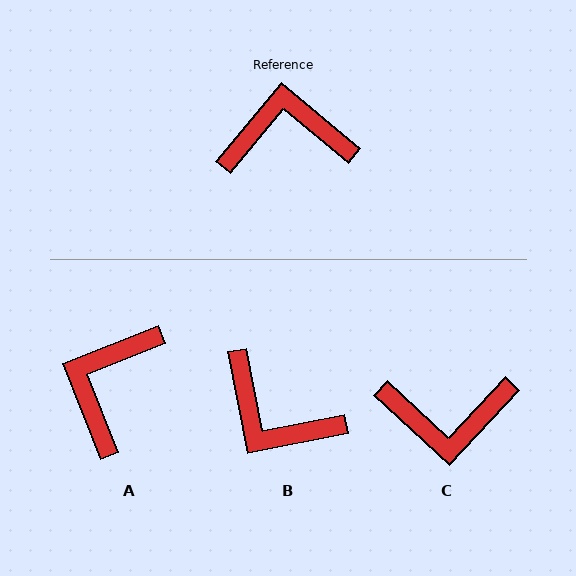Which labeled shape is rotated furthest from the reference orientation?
C, about 177 degrees away.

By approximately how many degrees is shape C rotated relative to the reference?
Approximately 177 degrees counter-clockwise.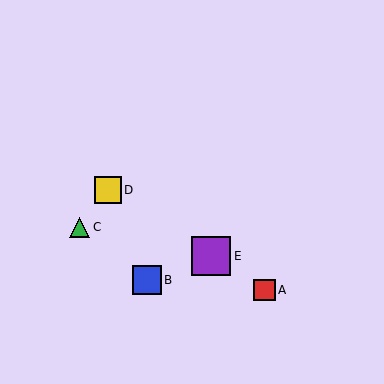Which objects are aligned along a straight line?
Objects A, D, E are aligned along a straight line.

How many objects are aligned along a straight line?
3 objects (A, D, E) are aligned along a straight line.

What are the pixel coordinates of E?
Object E is at (211, 256).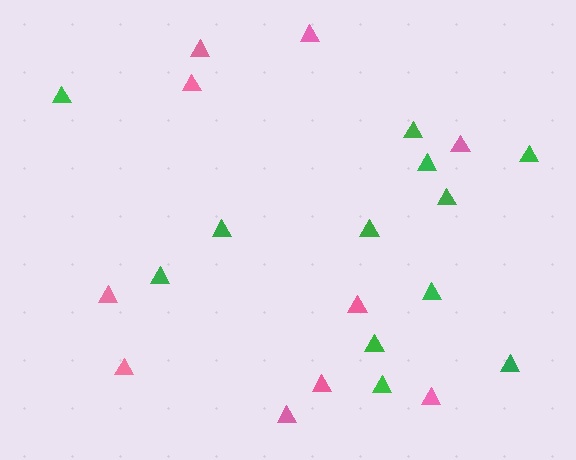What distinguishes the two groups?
There are 2 groups: one group of pink triangles (10) and one group of green triangles (12).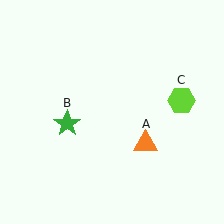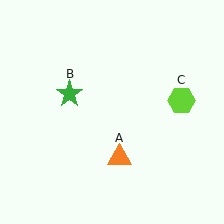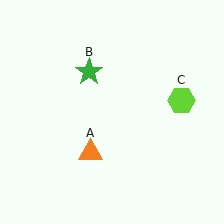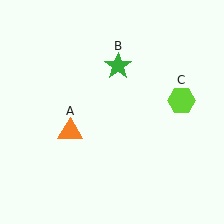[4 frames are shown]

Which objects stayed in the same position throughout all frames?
Lime hexagon (object C) remained stationary.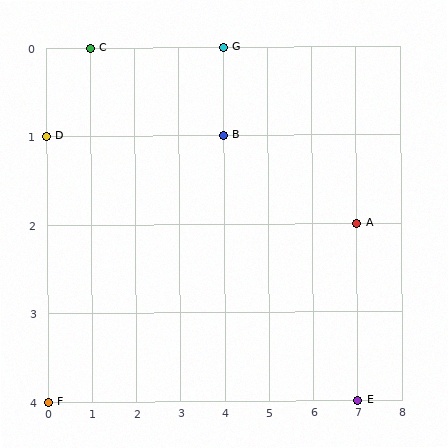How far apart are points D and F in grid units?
Points D and F are 3 rows apart.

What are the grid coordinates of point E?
Point E is at grid coordinates (7, 4).